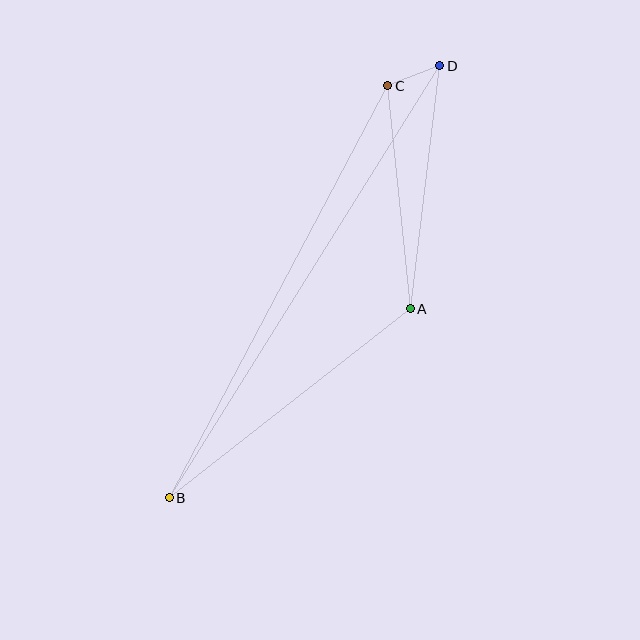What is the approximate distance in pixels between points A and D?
The distance between A and D is approximately 245 pixels.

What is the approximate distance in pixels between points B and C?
The distance between B and C is approximately 467 pixels.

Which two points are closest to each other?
Points C and D are closest to each other.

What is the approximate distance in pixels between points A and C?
The distance between A and C is approximately 224 pixels.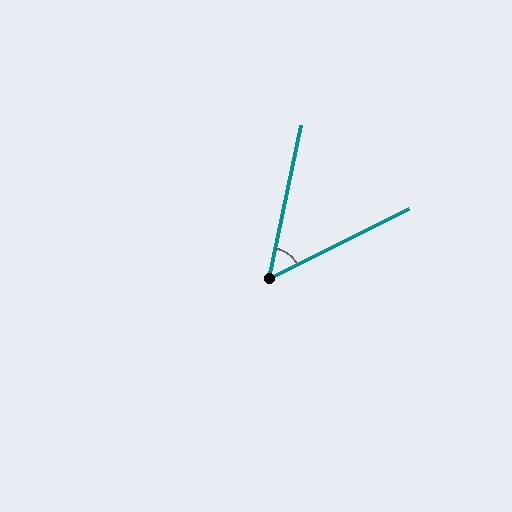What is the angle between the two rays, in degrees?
Approximately 52 degrees.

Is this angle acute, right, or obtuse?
It is acute.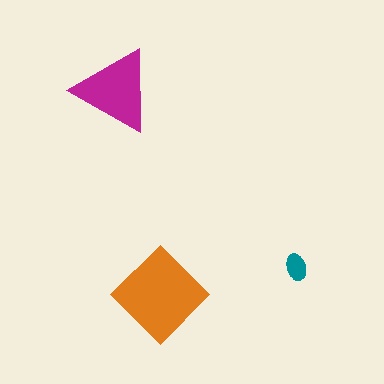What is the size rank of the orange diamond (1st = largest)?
1st.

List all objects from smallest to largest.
The teal ellipse, the magenta triangle, the orange diamond.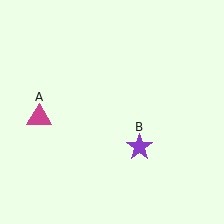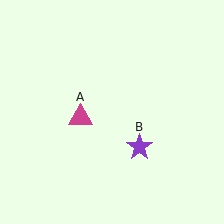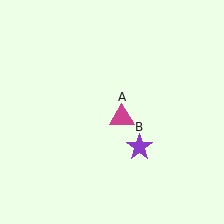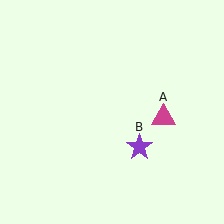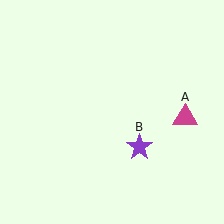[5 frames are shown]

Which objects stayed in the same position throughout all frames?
Purple star (object B) remained stationary.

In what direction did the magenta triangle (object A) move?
The magenta triangle (object A) moved right.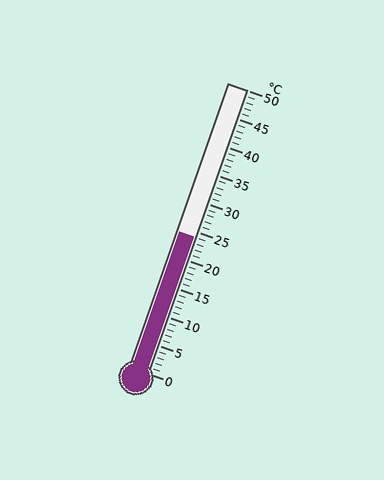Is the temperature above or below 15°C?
The temperature is above 15°C.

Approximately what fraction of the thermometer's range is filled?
The thermometer is filled to approximately 50% of its range.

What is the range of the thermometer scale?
The thermometer scale ranges from 0°C to 50°C.